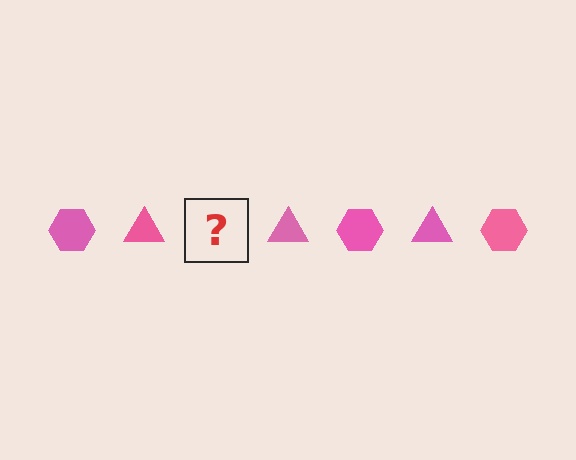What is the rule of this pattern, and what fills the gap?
The rule is that the pattern cycles through hexagon, triangle shapes in pink. The gap should be filled with a pink hexagon.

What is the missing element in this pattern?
The missing element is a pink hexagon.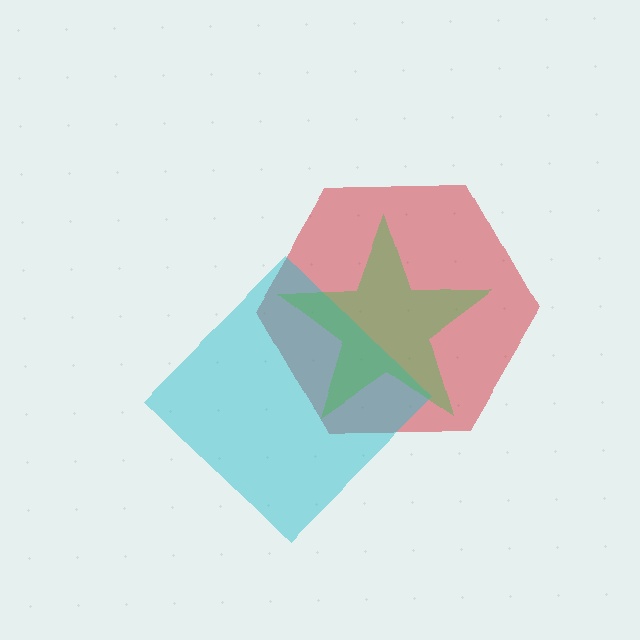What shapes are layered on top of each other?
The layered shapes are: a red hexagon, a cyan diamond, a green star.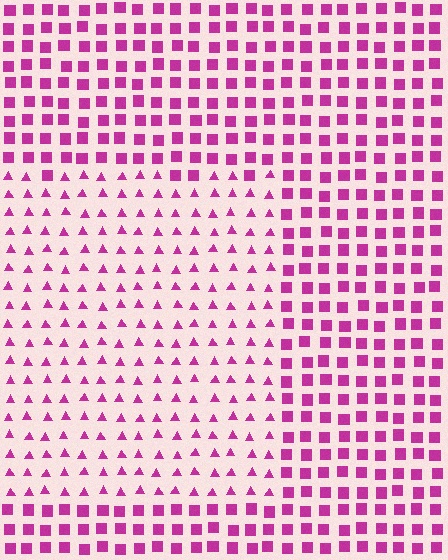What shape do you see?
I see a rectangle.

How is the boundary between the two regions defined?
The boundary is defined by a change in element shape: triangles inside vs. squares outside. All elements share the same color and spacing.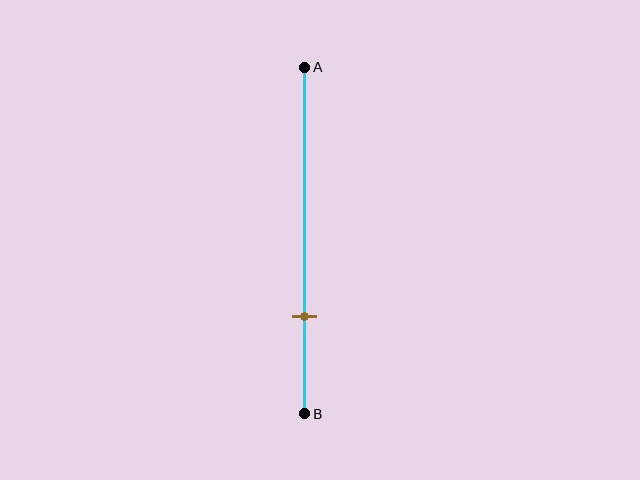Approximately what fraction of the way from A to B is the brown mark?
The brown mark is approximately 70% of the way from A to B.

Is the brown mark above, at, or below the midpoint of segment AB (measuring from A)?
The brown mark is below the midpoint of segment AB.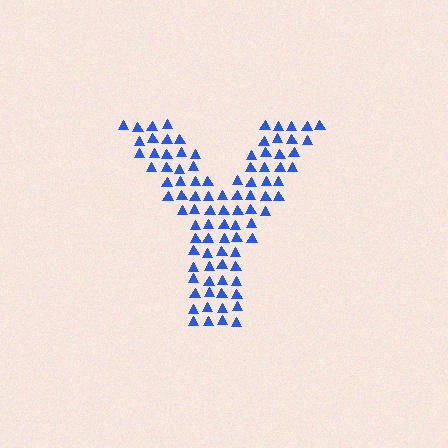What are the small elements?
The small elements are triangles.